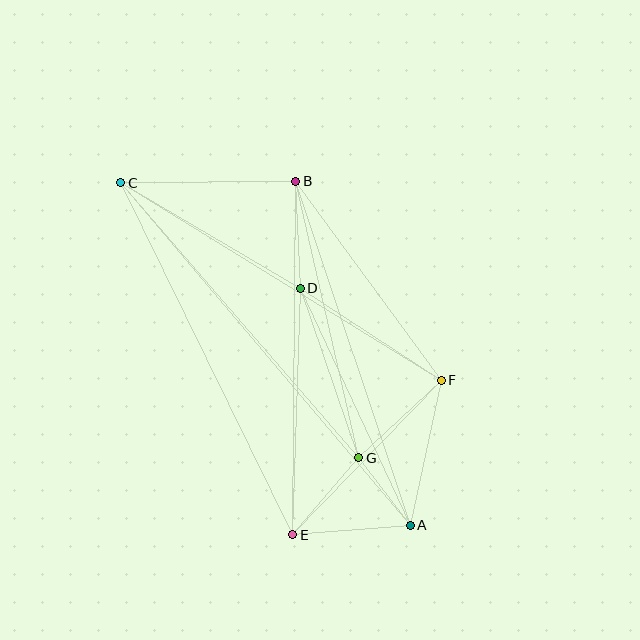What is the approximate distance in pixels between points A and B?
The distance between A and B is approximately 362 pixels.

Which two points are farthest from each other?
Points A and C are farthest from each other.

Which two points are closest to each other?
Points A and G are closest to each other.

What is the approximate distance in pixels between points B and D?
The distance between B and D is approximately 107 pixels.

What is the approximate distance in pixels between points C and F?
The distance between C and F is approximately 376 pixels.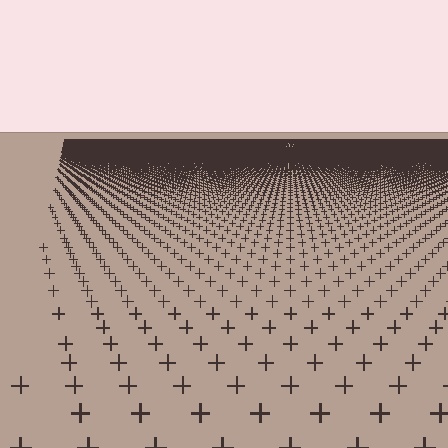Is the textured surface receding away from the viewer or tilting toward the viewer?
The surface is receding away from the viewer. Texture elements get smaller and denser toward the top.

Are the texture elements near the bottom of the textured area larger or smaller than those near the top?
Larger. Near the bottom, elements are closer to the viewer and appear at a bigger on-screen size.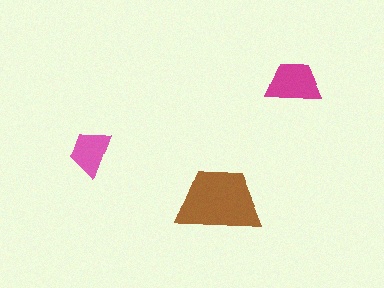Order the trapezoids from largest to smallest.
the brown one, the magenta one, the pink one.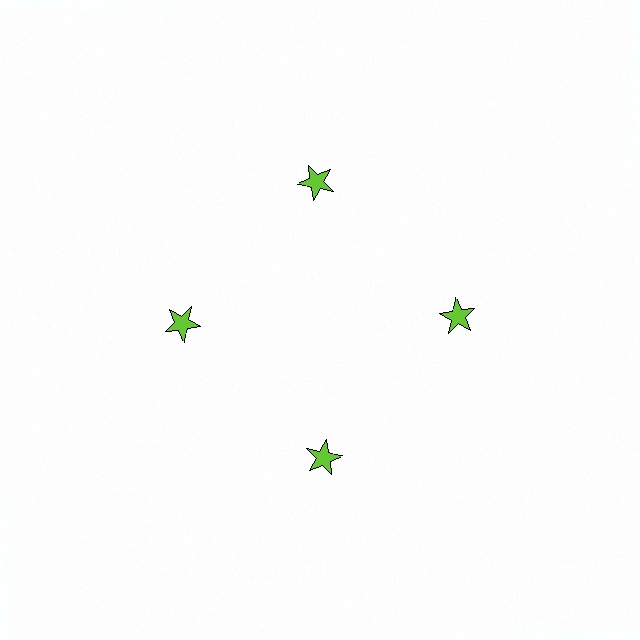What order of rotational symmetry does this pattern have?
This pattern has 4-fold rotational symmetry.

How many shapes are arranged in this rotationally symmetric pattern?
There are 4 shapes, arranged in 4 groups of 1.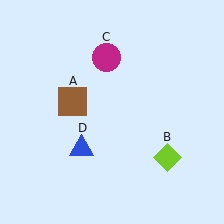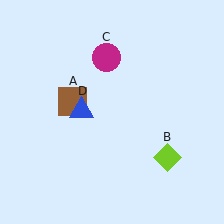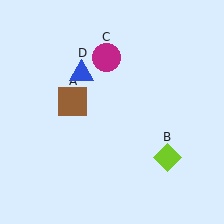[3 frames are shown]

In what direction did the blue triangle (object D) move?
The blue triangle (object D) moved up.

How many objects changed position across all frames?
1 object changed position: blue triangle (object D).